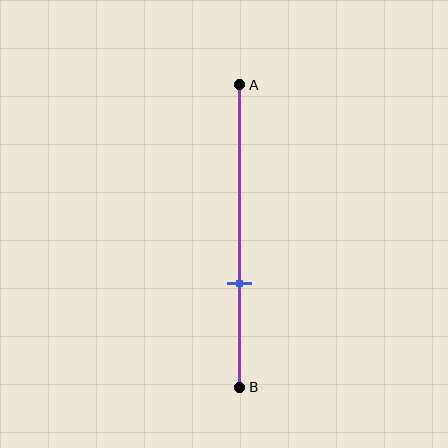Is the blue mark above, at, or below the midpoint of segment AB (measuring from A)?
The blue mark is below the midpoint of segment AB.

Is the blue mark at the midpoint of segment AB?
No, the mark is at about 65% from A, not at the 50% midpoint.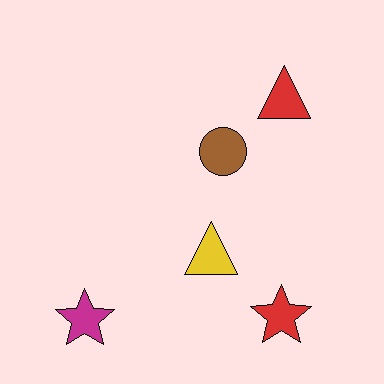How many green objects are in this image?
There are no green objects.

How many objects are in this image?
There are 5 objects.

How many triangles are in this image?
There are 2 triangles.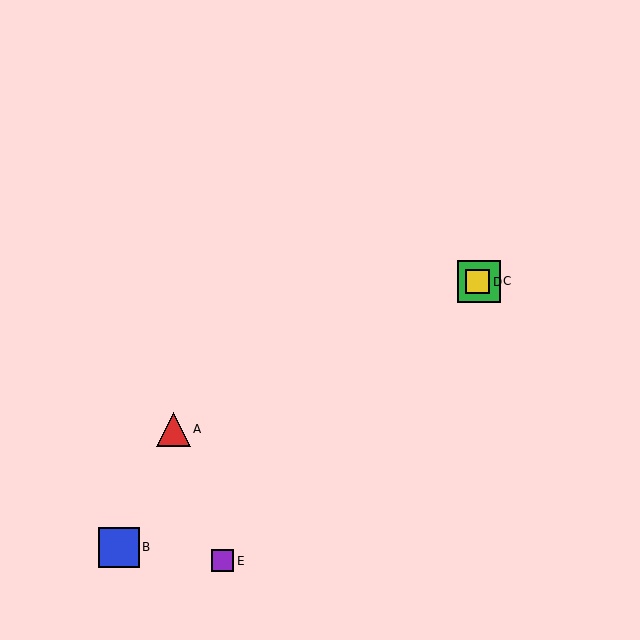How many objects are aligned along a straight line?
3 objects (A, C, D) are aligned along a straight line.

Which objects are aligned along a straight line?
Objects A, C, D are aligned along a straight line.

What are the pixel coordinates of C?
Object C is at (479, 281).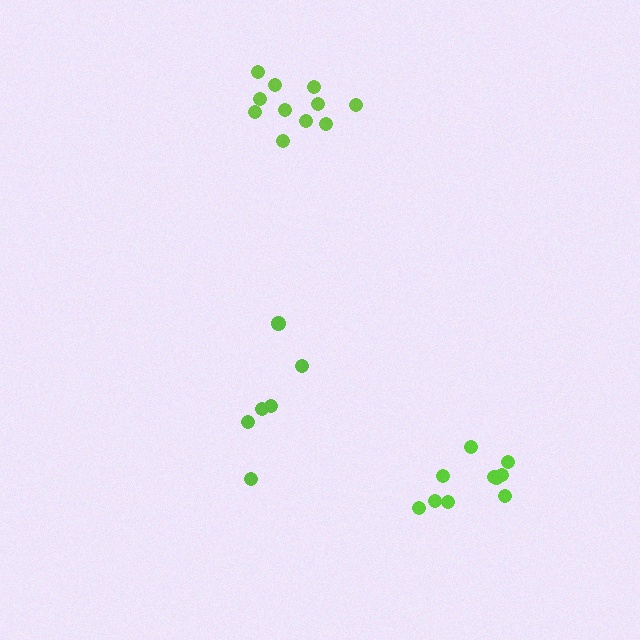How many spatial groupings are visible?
There are 3 spatial groupings.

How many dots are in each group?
Group 1: 11 dots, Group 2: 6 dots, Group 3: 10 dots (27 total).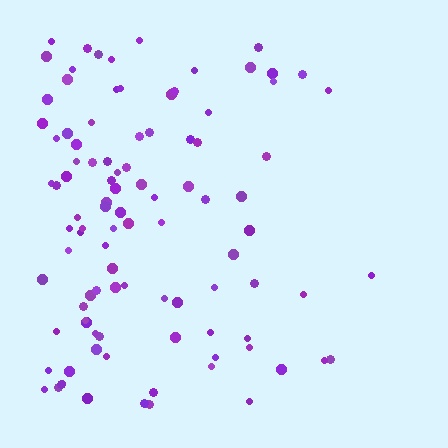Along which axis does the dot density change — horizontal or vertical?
Horizontal.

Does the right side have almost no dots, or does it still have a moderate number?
Still a moderate number, just noticeably fewer than the left.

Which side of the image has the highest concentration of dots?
The left.